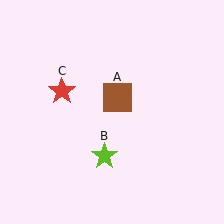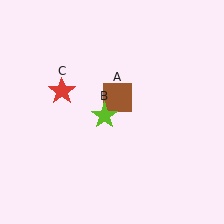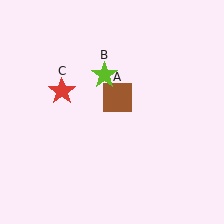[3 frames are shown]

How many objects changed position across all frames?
1 object changed position: lime star (object B).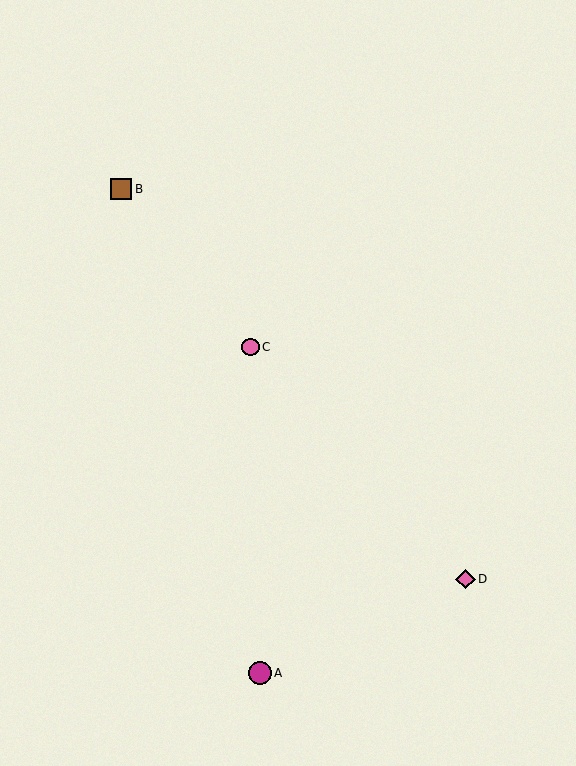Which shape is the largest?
The magenta circle (labeled A) is the largest.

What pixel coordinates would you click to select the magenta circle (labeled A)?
Click at (260, 673) to select the magenta circle A.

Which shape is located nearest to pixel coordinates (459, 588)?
The pink diamond (labeled D) at (465, 579) is nearest to that location.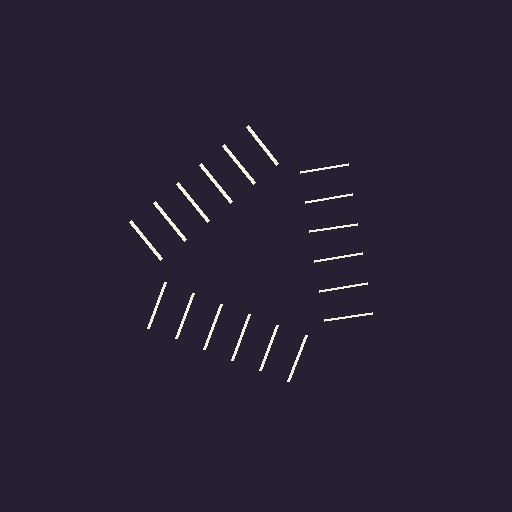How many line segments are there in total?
18 — 6 along each of the 3 edges.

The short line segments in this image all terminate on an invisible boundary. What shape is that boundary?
An illusory triangle — the line segments terminate on its edges but no continuous stroke is drawn.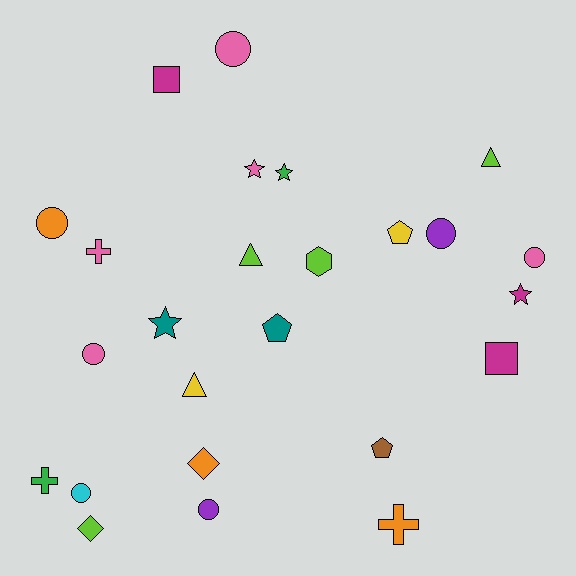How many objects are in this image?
There are 25 objects.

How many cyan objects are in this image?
There is 1 cyan object.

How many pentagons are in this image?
There are 3 pentagons.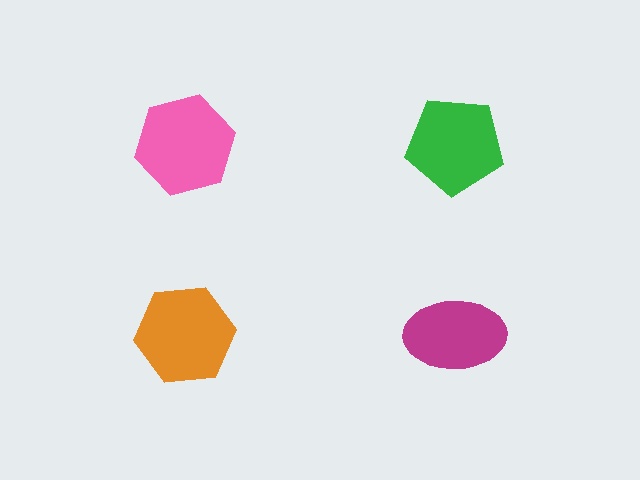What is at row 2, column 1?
An orange hexagon.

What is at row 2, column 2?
A magenta ellipse.